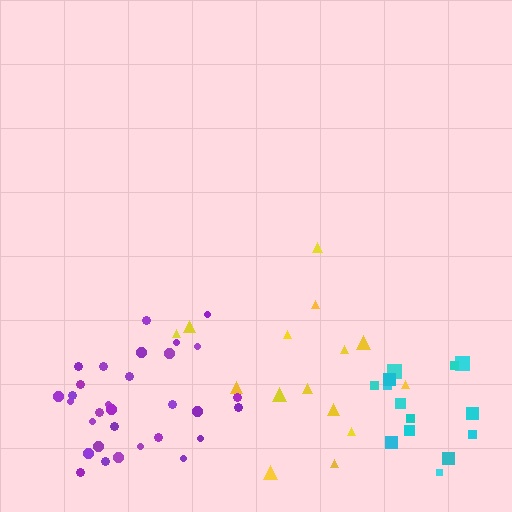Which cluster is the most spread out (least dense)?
Yellow.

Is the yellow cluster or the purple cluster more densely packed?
Purple.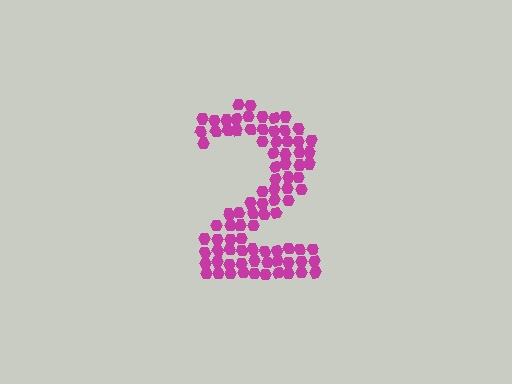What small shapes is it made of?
It is made of small hexagons.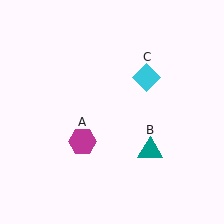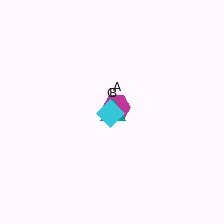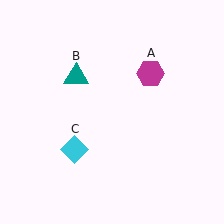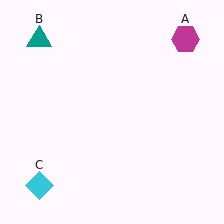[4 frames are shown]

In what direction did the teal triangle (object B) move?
The teal triangle (object B) moved up and to the left.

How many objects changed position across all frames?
3 objects changed position: magenta hexagon (object A), teal triangle (object B), cyan diamond (object C).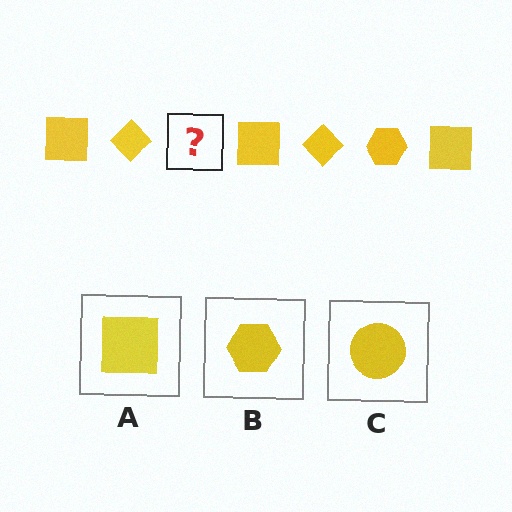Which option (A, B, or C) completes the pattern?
B.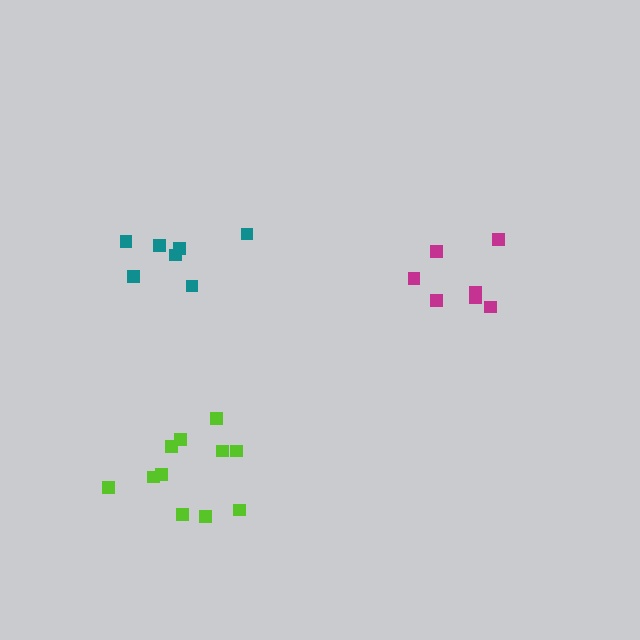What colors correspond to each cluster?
The clusters are colored: magenta, teal, lime.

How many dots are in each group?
Group 1: 7 dots, Group 2: 7 dots, Group 3: 11 dots (25 total).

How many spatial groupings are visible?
There are 3 spatial groupings.